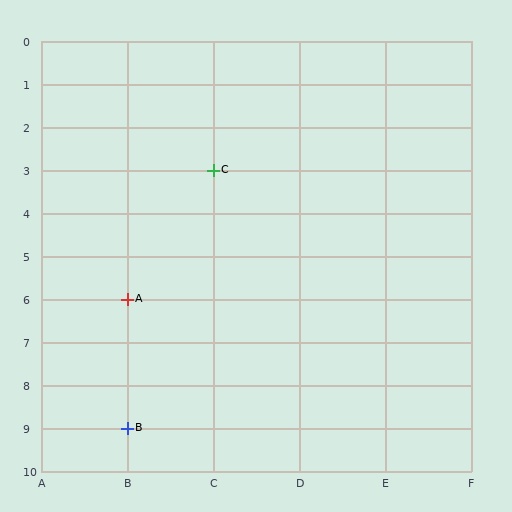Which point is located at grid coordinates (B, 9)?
Point B is at (B, 9).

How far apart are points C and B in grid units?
Points C and B are 1 column and 6 rows apart (about 6.1 grid units diagonally).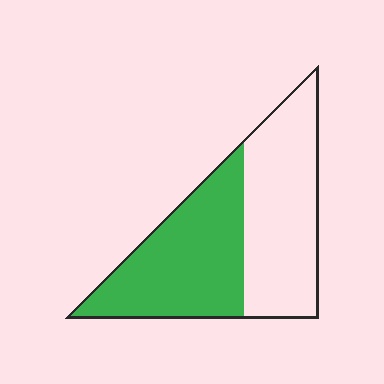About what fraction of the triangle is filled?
About one half (1/2).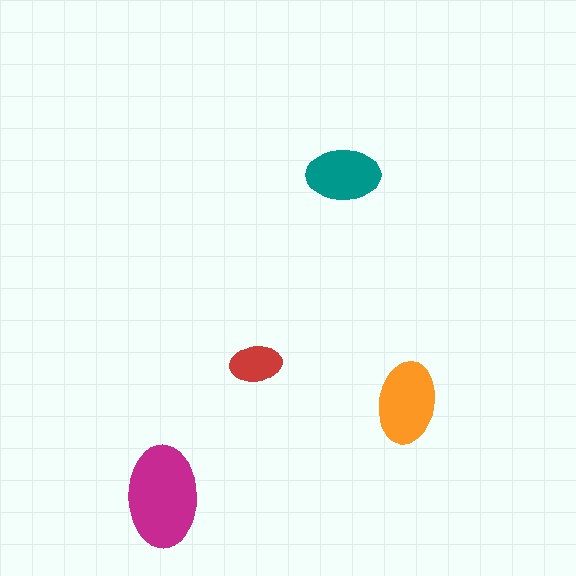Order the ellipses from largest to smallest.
the magenta one, the orange one, the teal one, the red one.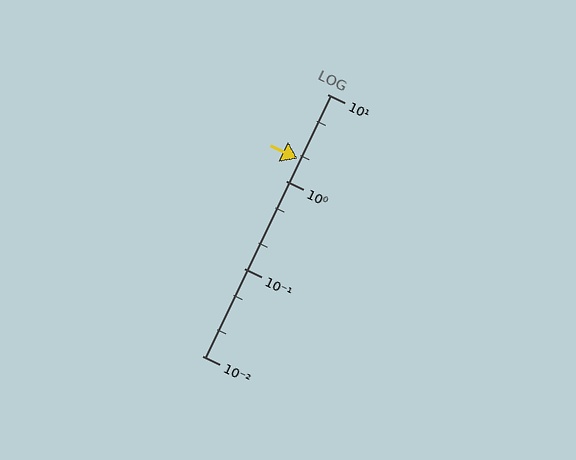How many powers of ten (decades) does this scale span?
The scale spans 3 decades, from 0.01 to 10.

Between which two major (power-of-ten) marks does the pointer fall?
The pointer is between 1 and 10.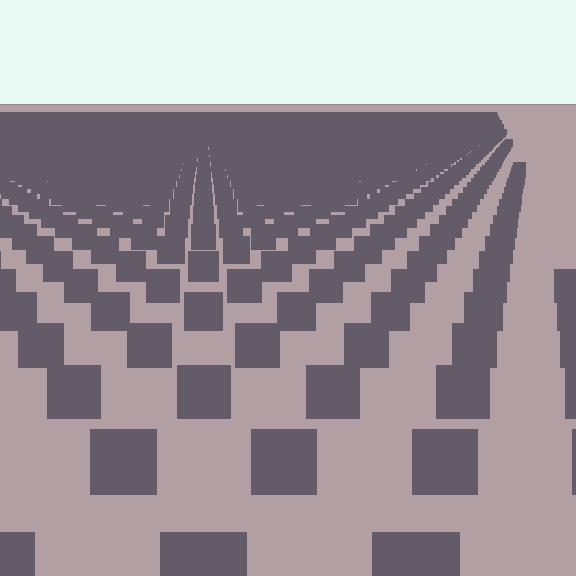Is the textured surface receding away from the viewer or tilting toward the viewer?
The surface is receding away from the viewer. Texture elements get smaller and denser toward the top.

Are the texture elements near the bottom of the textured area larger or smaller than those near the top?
Larger. Near the bottom, elements are closer to the viewer and appear at a bigger on-screen size.